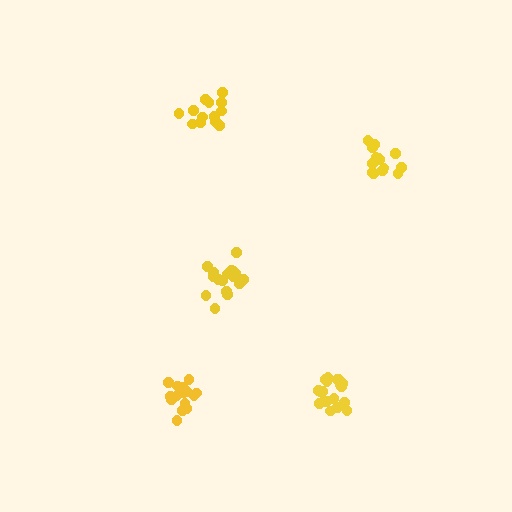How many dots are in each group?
Group 1: 19 dots, Group 2: 14 dots, Group 3: 17 dots, Group 4: 14 dots, Group 5: 16 dots (80 total).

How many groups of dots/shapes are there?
There are 5 groups.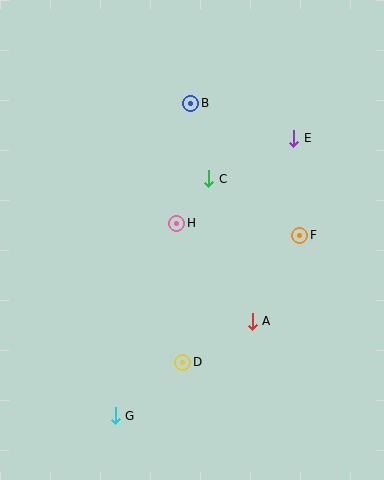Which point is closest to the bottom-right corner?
Point A is closest to the bottom-right corner.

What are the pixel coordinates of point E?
Point E is at (294, 138).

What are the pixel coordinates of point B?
Point B is at (191, 103).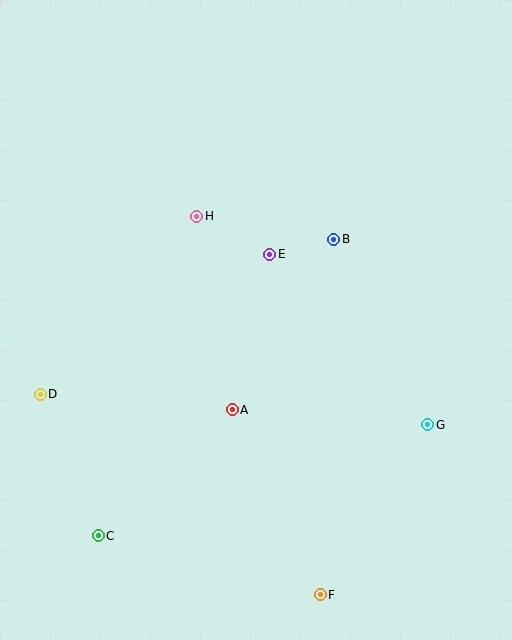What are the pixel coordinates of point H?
Point H is at (197, 216).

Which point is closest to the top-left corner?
Point H is closest to the top-left corner.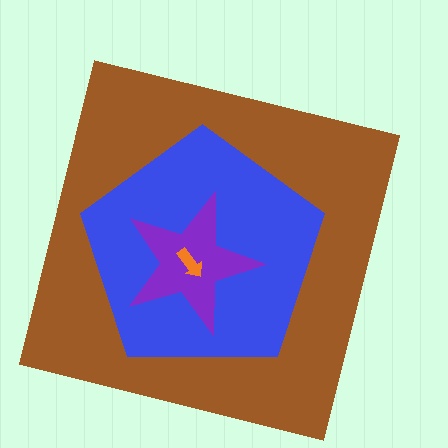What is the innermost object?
The orange arrow.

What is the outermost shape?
The brown square.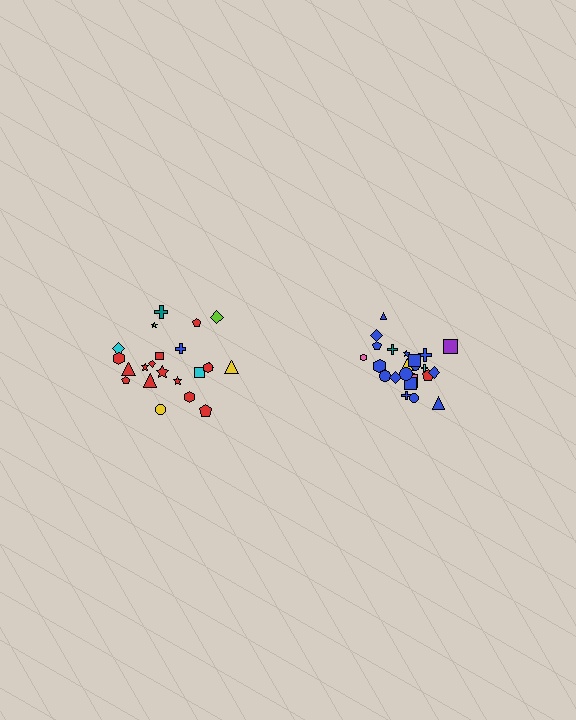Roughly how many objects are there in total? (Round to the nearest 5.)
Roughly 45 objects in total.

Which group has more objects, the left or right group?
The right group.